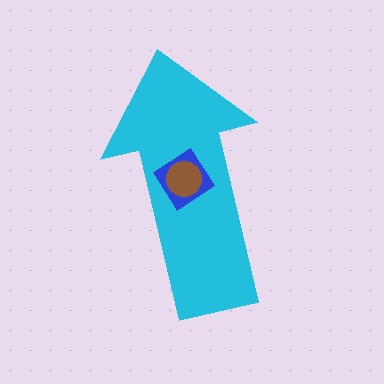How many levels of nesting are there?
3.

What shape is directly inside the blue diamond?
The brown circle.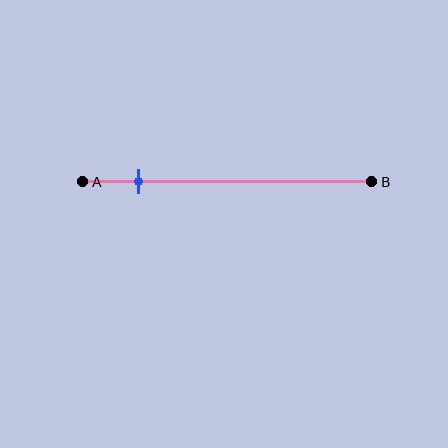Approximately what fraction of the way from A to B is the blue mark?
The blue mark is approximately 20% of the way from A to B.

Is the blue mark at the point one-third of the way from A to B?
No, the mark is at about 20% from A, not at the 33% one-third point.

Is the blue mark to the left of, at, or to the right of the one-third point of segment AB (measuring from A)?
The blue mark is to the left of the one-third point of segment AB.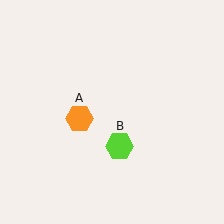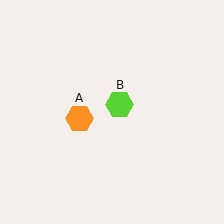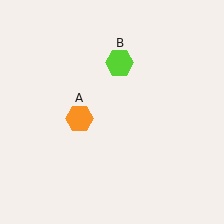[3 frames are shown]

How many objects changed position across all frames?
1 object changed position: lime hexagon (object B).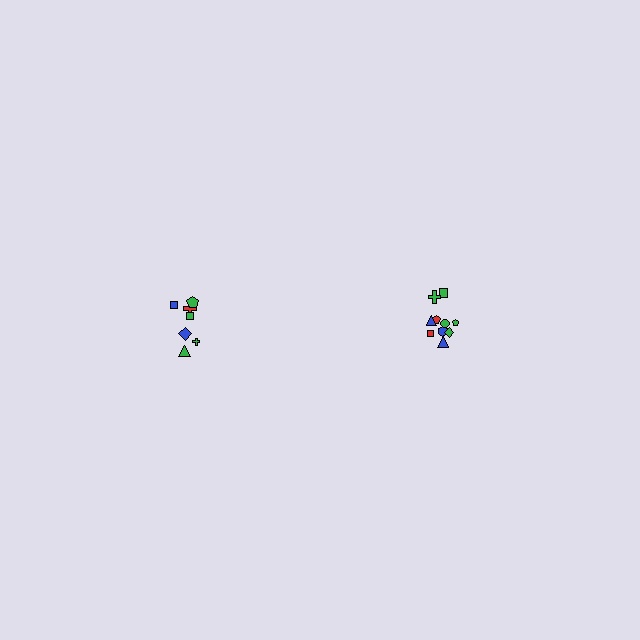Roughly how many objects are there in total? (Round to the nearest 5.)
Roughly 15 objects in total.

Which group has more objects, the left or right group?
The right group.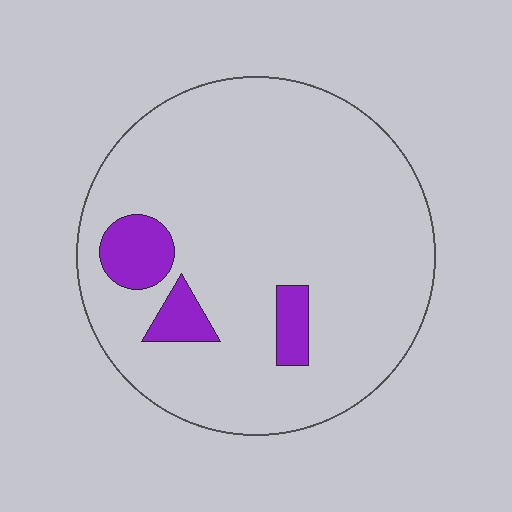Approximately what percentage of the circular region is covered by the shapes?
Approximately 10%.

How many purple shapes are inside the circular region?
3.